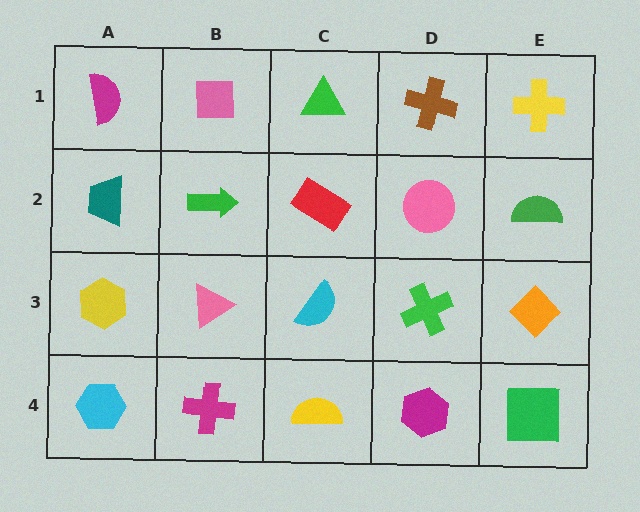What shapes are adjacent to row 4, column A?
A yellow hexagon (row 3, column A), a magenta cross (row 4, column B).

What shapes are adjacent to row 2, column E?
A yellow cross (row 1, column E), an orange diamond (row 3, column E), a pink circle (row 2, column D).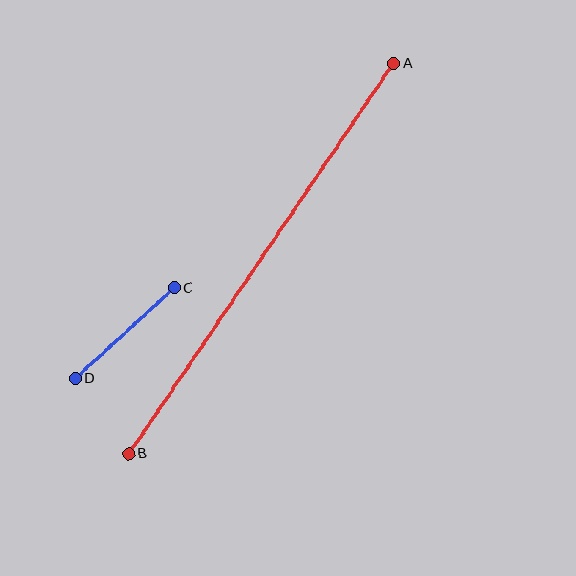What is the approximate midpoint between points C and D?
The midpoint is at approximately (125, 333) pixels.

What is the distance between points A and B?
The distance is approximately 471 pixels.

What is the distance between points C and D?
The distance is approximately 134 pixels.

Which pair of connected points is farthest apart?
Points A and B are farthest apart.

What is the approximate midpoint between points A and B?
The midpoint is at approximately (261, 259) pixels.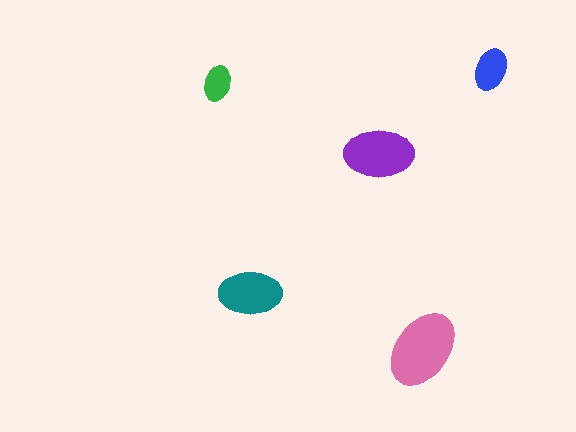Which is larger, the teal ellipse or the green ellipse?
The teal one.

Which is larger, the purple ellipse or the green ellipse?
The purple one.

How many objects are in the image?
There are 5 objects in the image.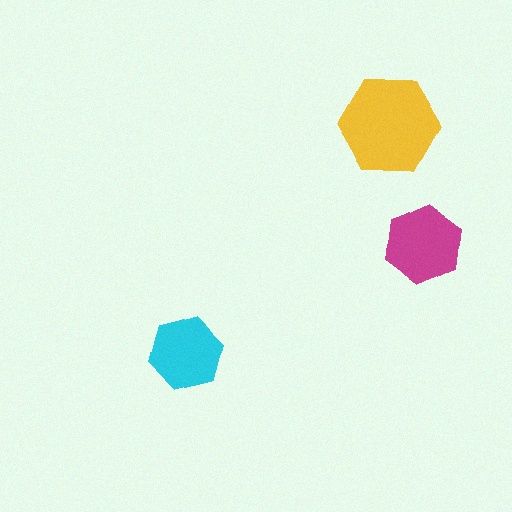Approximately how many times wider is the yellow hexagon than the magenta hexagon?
About 1.5 times wider.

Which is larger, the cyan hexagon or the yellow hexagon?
The yellow one.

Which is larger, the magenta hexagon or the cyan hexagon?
The magenta one.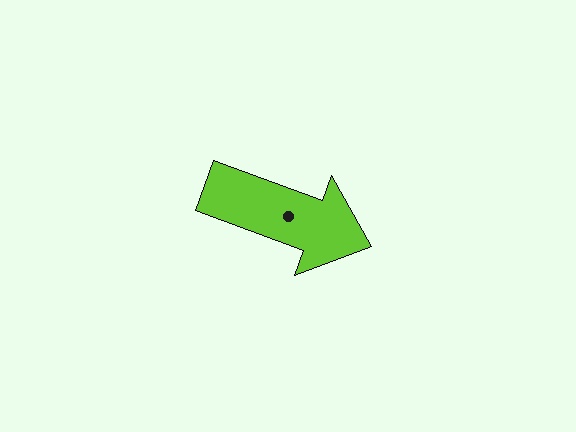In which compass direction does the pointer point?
East.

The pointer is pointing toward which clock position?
Roughly 4 o'clock.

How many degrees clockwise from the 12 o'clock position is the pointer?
Approximately 110 degrees.